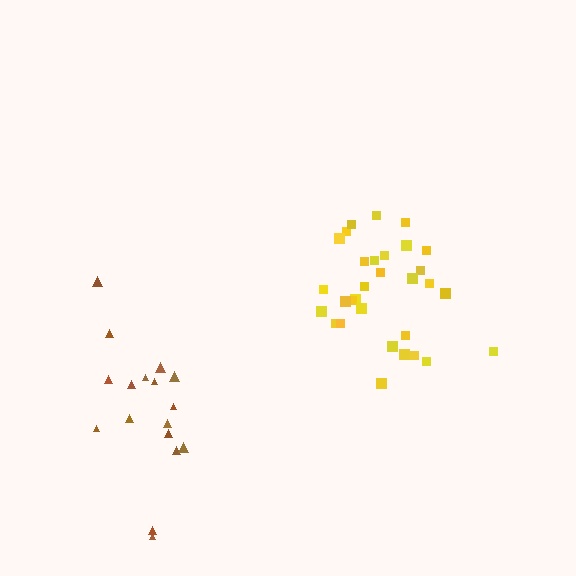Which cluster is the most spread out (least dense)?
Brown.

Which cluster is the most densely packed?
Yellow.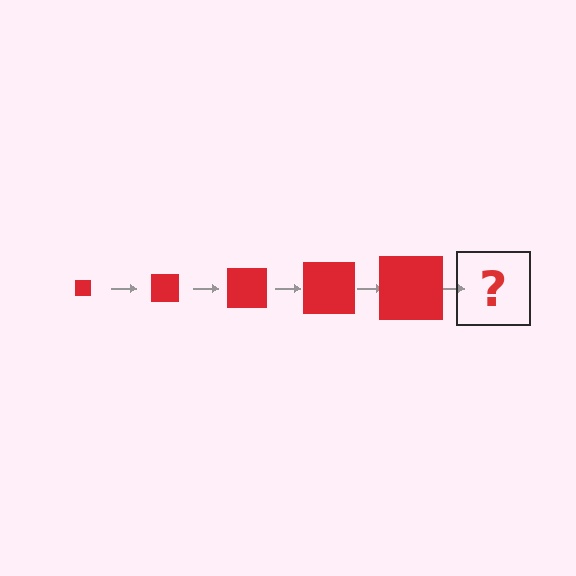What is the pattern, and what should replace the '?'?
The pattern is that the square gets progressively larger each step. The '?' should be a red square, larger than the previous one.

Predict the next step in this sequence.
The next step is a red square, larger than the previous one.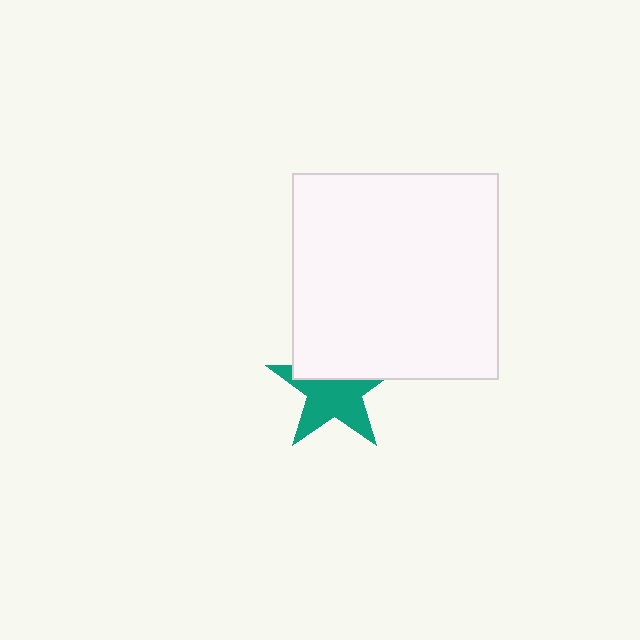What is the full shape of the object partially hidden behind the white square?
The partially hidden object is a teal star.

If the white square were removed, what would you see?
You would see the complete teal star.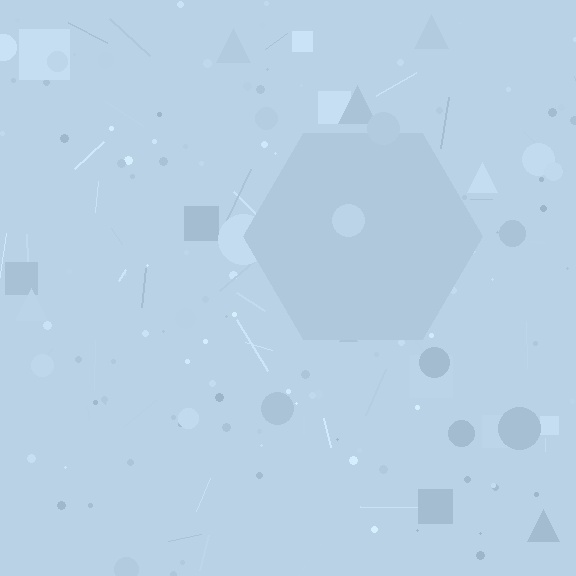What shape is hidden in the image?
A hexagon is hidden in the image.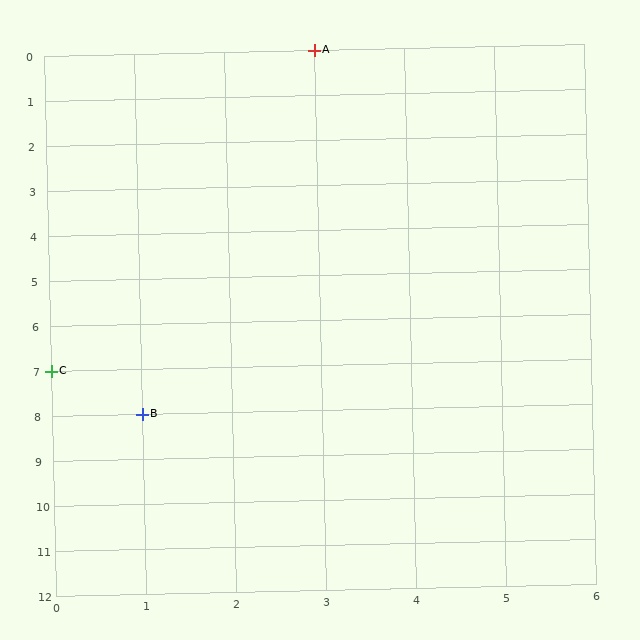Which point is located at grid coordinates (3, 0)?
Point A is at (3, 0).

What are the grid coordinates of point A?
Point A is at grid coordinates (3, 0).